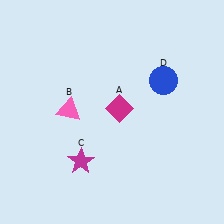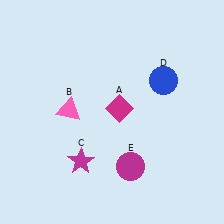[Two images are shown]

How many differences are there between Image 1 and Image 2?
There is 1 difference between the two images.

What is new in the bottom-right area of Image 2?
A magenta circle (E) was added in the bottom-right area of Image 2.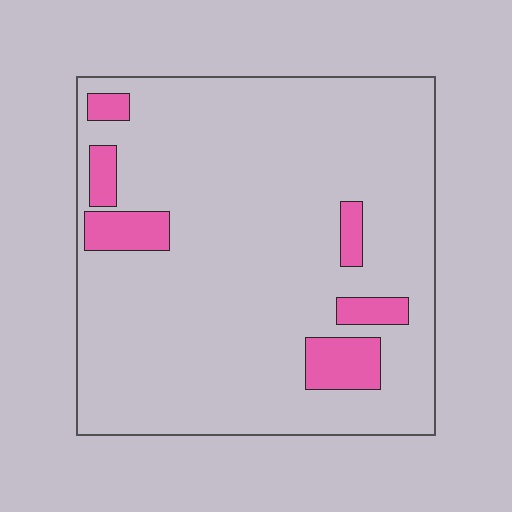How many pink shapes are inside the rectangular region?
6.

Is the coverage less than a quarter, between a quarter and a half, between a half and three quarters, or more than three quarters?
Less than a quarter.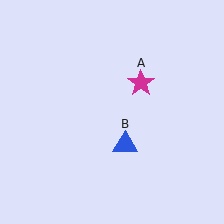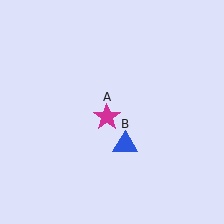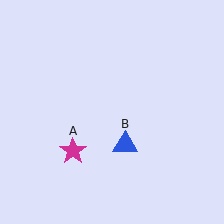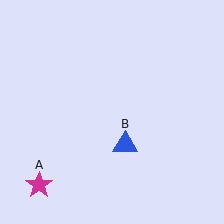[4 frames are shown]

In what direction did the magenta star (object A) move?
The magenta star (object A) moved down and to the left.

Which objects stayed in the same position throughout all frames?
Blue triangle (object B) remained stationary.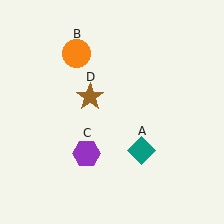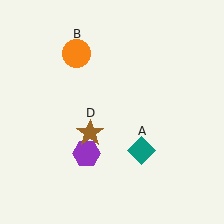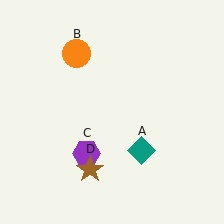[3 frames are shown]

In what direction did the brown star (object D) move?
The brown star (object D) moved down.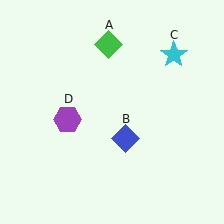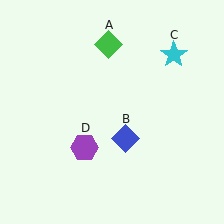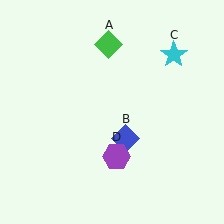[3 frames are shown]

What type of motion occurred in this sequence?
The purple hexagon (object D) rotated counterclockwise around the center of the scene.